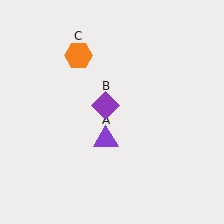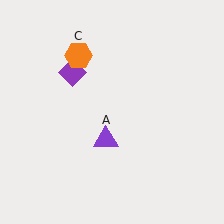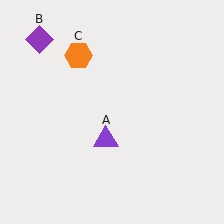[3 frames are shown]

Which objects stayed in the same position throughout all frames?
Purple triangle (object A) and orange hexagon (object C) remained stationary.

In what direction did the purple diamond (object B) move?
The purple diamond (object B) moved up and to the left.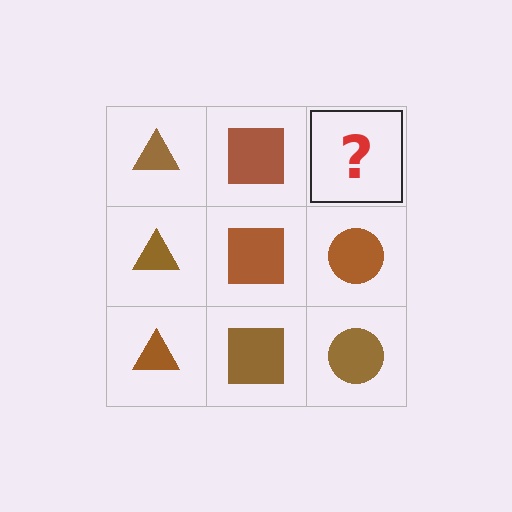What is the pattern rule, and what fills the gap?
The rule is that each column has a consistent shape. The gap should be filled with a brown circle.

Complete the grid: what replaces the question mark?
The question mark should be replaced with a brown circle.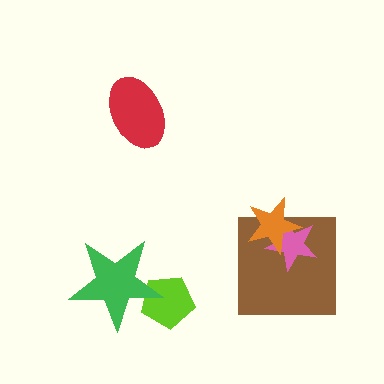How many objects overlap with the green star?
1 object overlaps with the green star.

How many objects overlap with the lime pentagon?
1 object overlaps with the lime pentagon.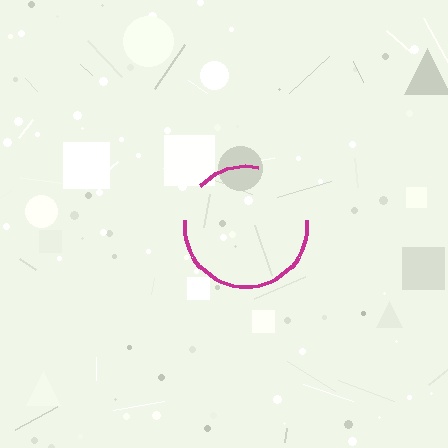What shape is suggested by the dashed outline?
The dashed outline suggests a circle.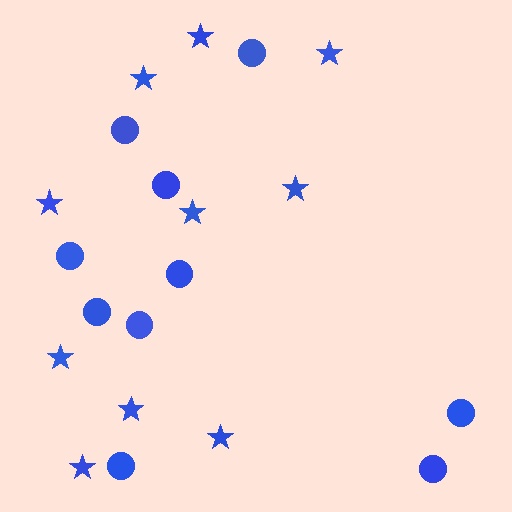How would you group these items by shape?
There are 2 groups: one group of circles (10) and one group of stars (10).